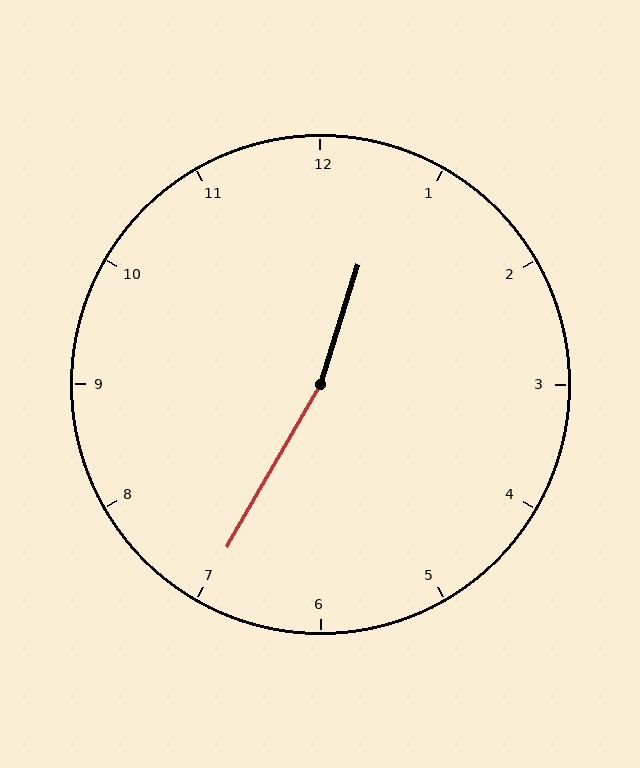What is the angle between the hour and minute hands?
Approximately 168 degrees.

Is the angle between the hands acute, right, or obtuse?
It is obtuse.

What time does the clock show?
12:35.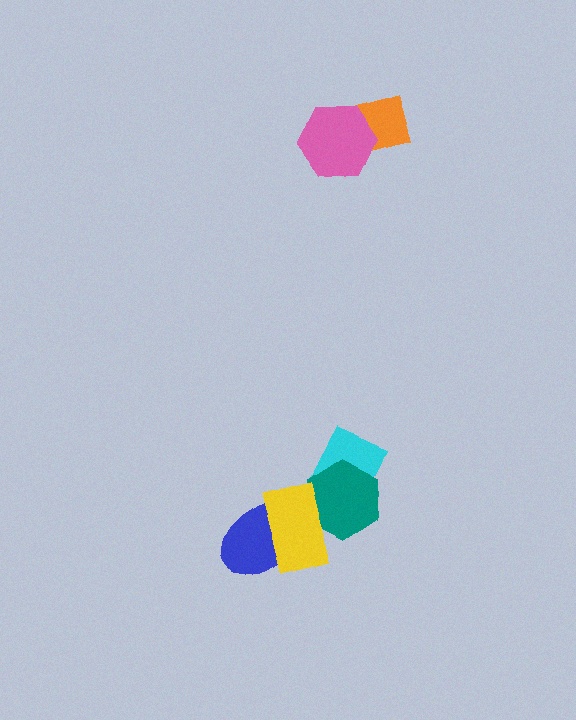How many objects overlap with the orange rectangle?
1 object overlaps with the orange rectangle.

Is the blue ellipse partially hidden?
Yes, it is partially covered by another shape.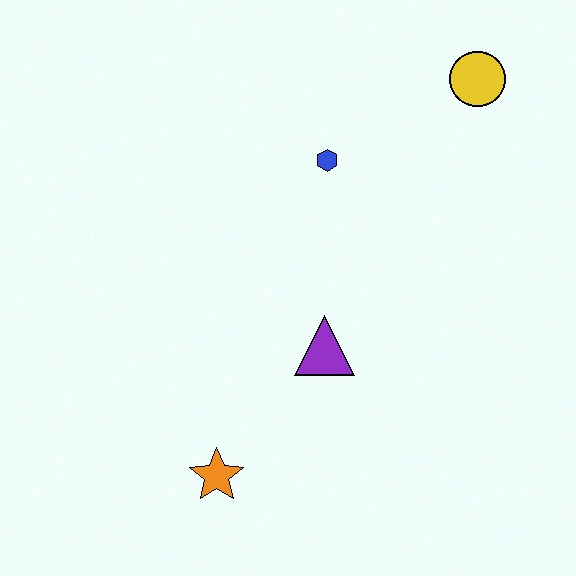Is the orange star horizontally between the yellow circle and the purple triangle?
No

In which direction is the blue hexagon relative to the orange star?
The blue hexagon is above the orange star.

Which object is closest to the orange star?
The purple triangle is closest to the orange star.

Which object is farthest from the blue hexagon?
The orange star is farthest from the blue hexagon.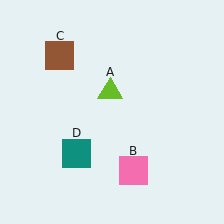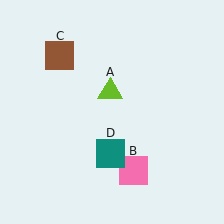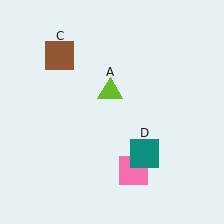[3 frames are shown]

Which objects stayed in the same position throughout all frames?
Lime triangle (object A) and pink square (object B) and brown square (object C) remained stationary.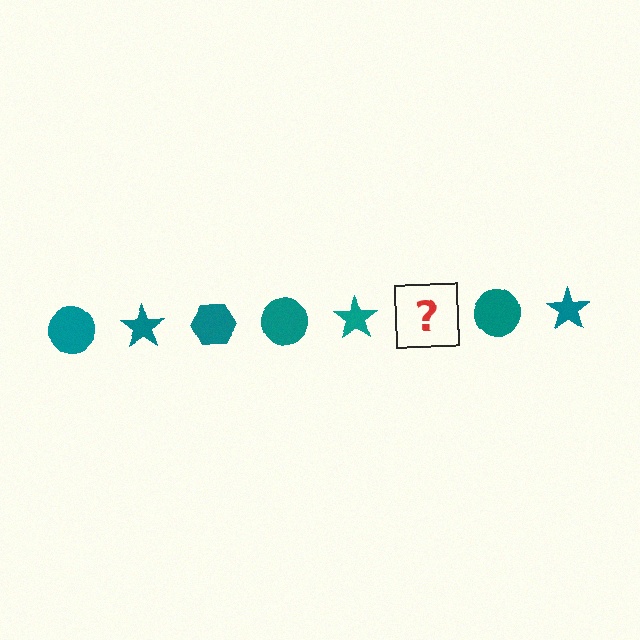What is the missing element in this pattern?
The missing element is a teal hexagon.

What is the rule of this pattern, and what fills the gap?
The rule is that the pattern cycles through circle, star, hexagon shapes in teal. The gap should be filled with a teal hexagon.